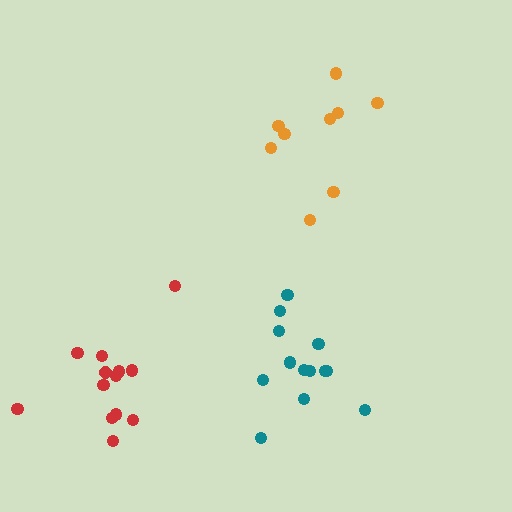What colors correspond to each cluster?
The clusters are colored: orange, teal, red.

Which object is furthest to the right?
The teal cluster is rightmost.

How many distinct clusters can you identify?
There are 3 distinct clusters.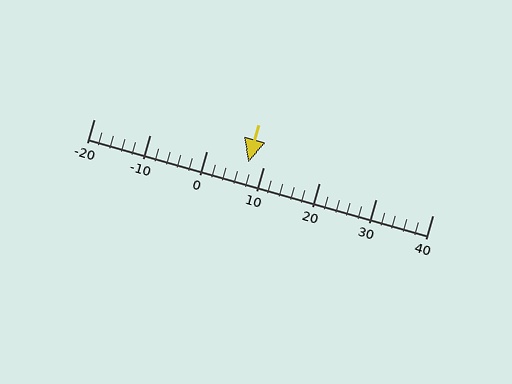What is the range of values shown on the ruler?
The ruler shows values from -20 to 40.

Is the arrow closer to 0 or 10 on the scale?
The arrow is closer to 10.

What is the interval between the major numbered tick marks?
The major tick marks are spaced 10 units apart.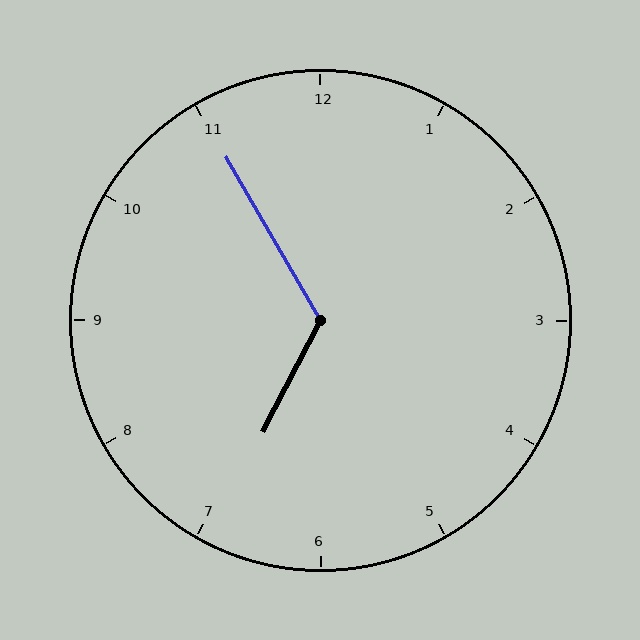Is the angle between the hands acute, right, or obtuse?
It is obtuse.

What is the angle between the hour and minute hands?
Approximately 122 degrees.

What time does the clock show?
6:55.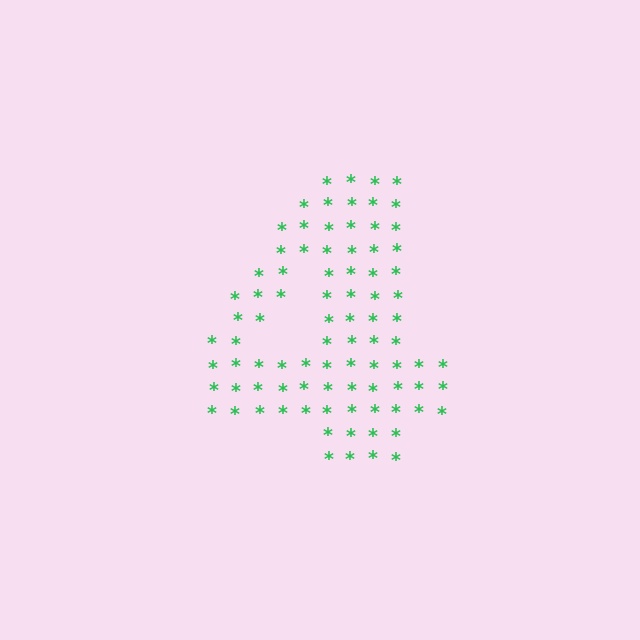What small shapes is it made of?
It is made of small asterisks.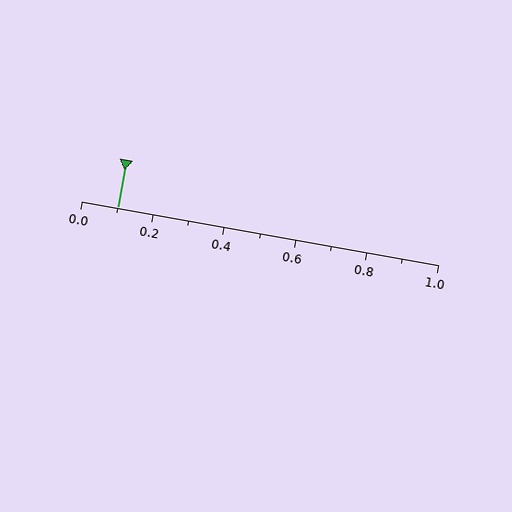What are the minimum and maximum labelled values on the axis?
The axis runs from 0.0 to 1.0.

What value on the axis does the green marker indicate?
The marker indicates approximately 0.1.